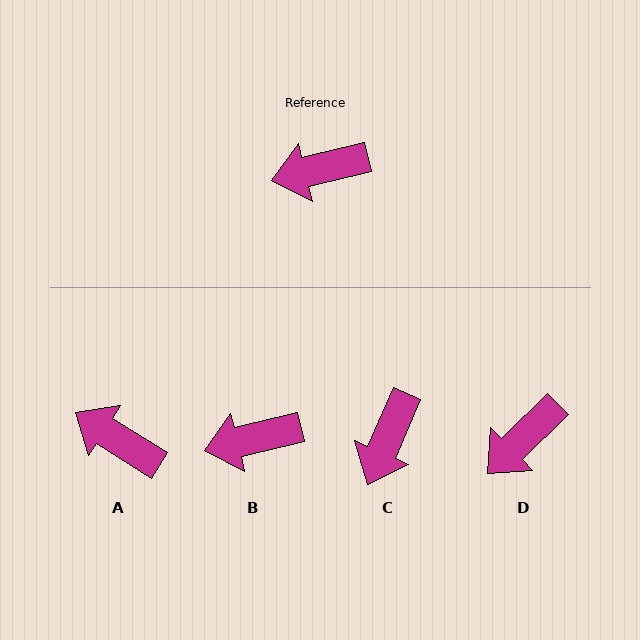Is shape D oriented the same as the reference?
No, it is off by about 31 degrees.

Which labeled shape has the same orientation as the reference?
B.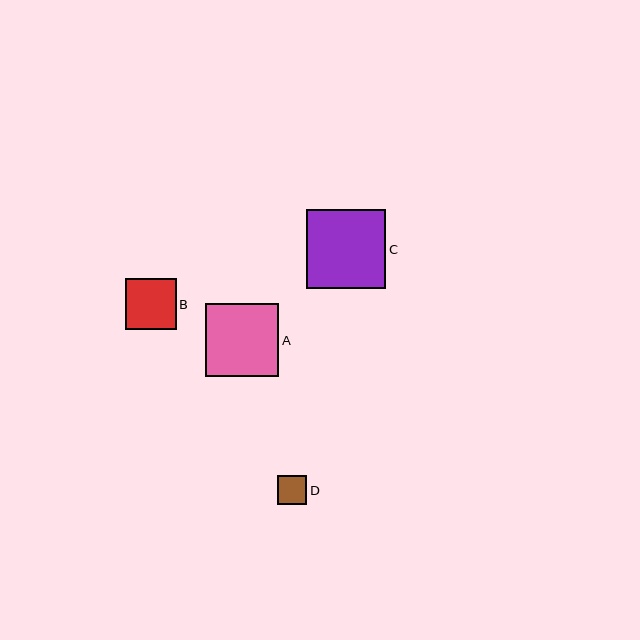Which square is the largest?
Square C is the largest with a size of approximately 79 pixels.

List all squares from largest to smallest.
From largest to smallest: C, A, B, D.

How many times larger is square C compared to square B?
Square C is approximately 1.5 times the size of square B.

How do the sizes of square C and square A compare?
Square C and square A are approximately the same size.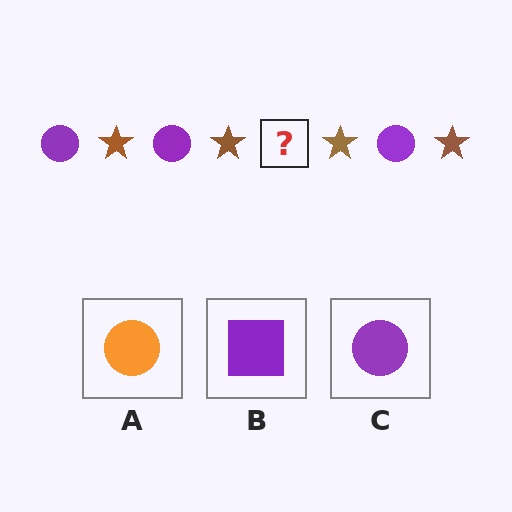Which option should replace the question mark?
Option C.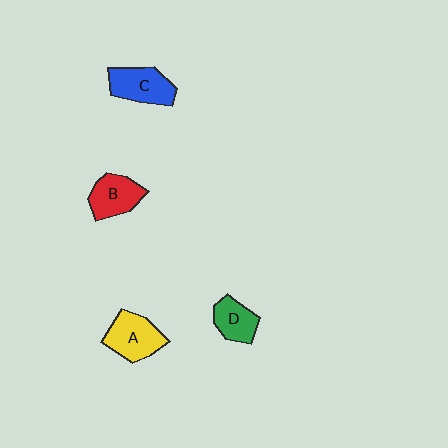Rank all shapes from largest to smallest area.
From largest to smallest: A (yellow), C (blue), B (red), D (green).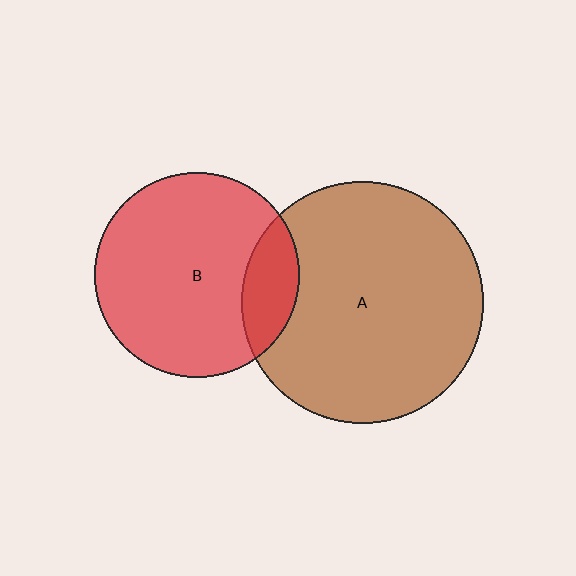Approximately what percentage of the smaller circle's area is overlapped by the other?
Approximately 15%.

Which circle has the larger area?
Circle A (brown).